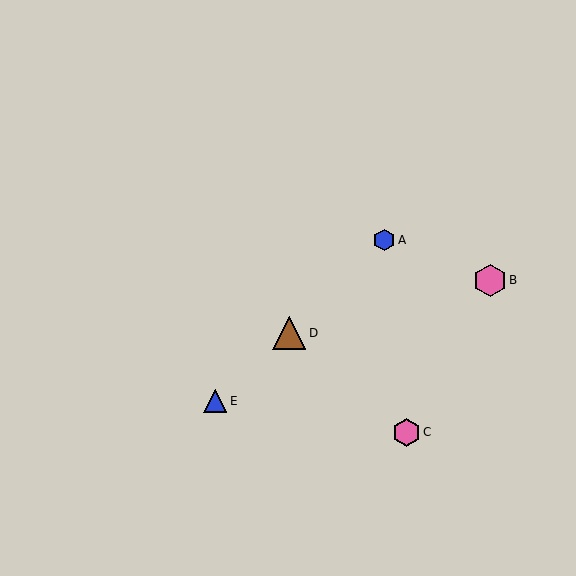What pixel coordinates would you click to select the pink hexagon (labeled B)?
Click at (490, 280) to select the pink hexagon B.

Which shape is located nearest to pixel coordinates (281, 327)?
The brown triangle (labeled D) at (289, 333) is nearest to that location.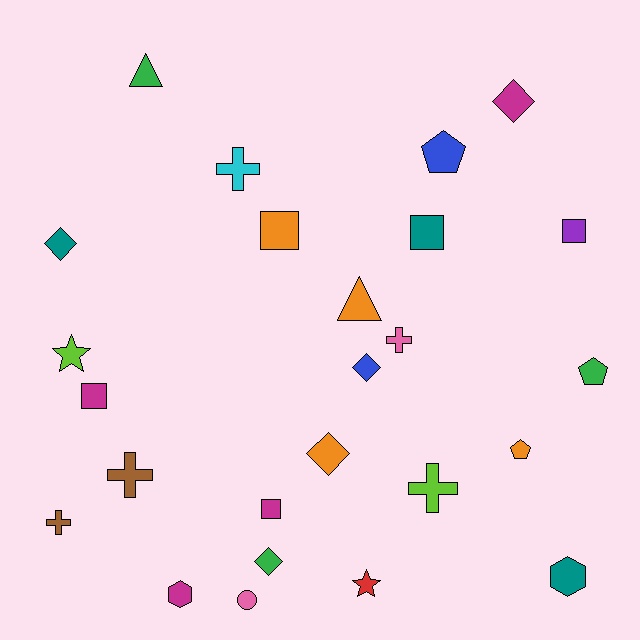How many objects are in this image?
There are 25 objects.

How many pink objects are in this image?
There are 2 pink objects.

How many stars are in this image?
There are 2 stars.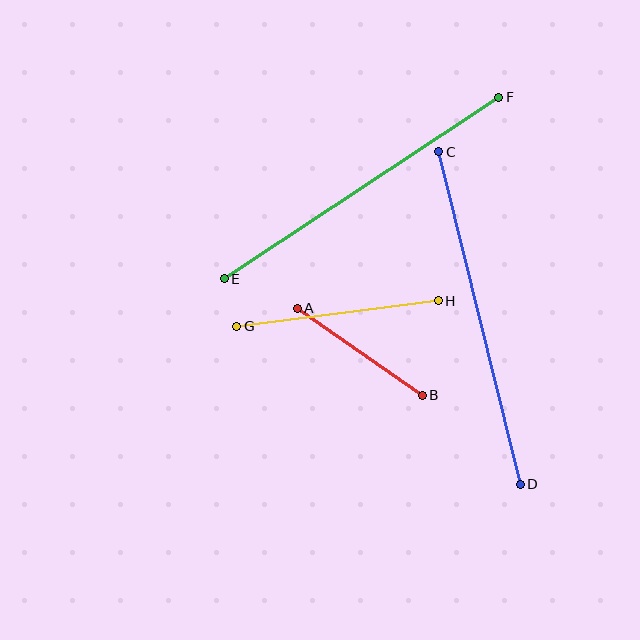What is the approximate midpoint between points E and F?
The midpoint is at approximately (362, 188) pixels.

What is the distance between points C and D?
The distance is approximately 342 pixels.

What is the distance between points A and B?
The distance is approximately 152 pixels.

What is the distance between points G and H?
The distance is approximately 203 pixels.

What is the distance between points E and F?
The distance is approximately 329 pixels.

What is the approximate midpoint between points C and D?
The midpoint is at approximately (480, 318) pixels.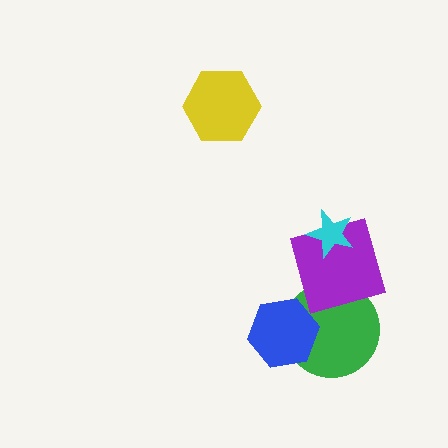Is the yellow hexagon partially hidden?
No, no other shape covers it.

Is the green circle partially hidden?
Yes, it is partially covered by another shape.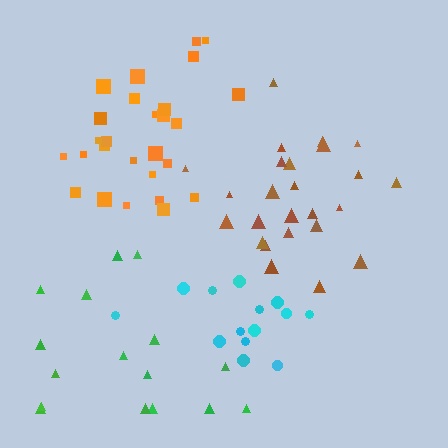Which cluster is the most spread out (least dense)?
Green.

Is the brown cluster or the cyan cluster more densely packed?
Brown.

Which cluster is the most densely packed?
Orange.